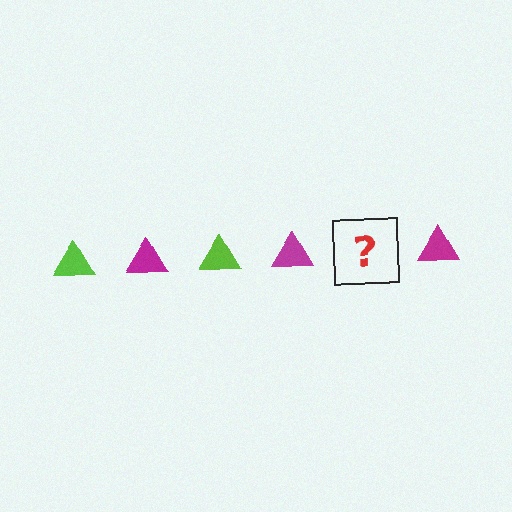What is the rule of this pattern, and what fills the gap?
The rule is that the pattern cycles through lime, magenta triangles. The gap should be filled with a lime triangle.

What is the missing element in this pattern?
The missing element is a lime triangle.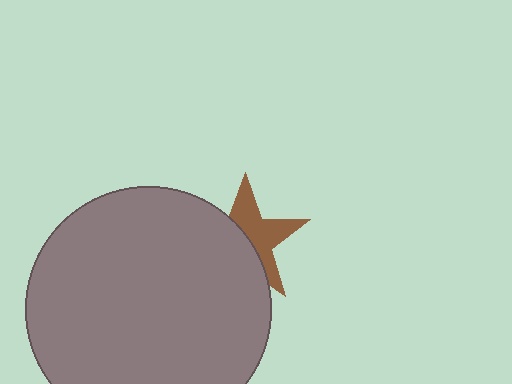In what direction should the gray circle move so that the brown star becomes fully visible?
The gray circle should move left. That is the shortest direction to clear the overlap and leave the brown star fully visible.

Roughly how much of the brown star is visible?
About half of it is visible (roughly 48%).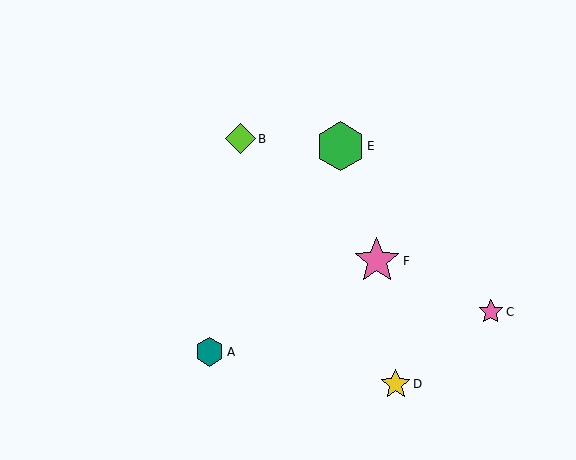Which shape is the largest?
The green hexagon (labeled E) is the largest.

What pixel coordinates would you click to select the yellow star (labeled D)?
Click at (396, 384) to select the yellow star D.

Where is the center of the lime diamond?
The center of the lime diamond is at (240, 139).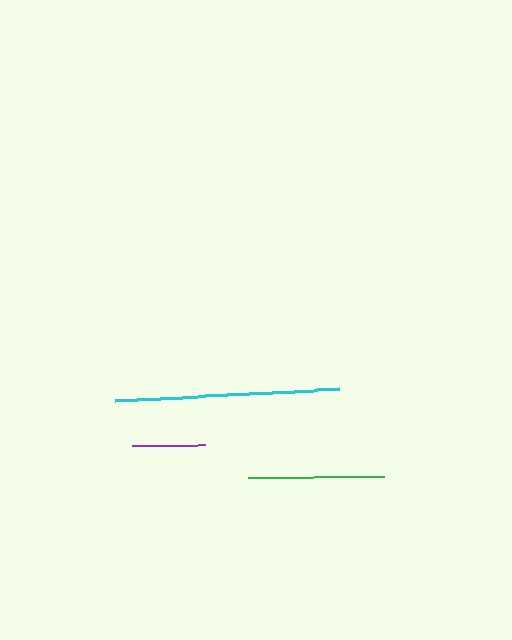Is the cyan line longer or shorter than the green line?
The cyan line is longer than the green line.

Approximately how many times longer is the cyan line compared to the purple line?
The cyan line is approximately 3.0 times the length of the purple line.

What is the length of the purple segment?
The purple segment is approximately 74 pixels long.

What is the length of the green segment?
The green segment is approximately 137 pixels long.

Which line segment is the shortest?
The purple line is the shortest at approximately 74 pixels.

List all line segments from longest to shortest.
From longest to shortest: cyan, green, purple.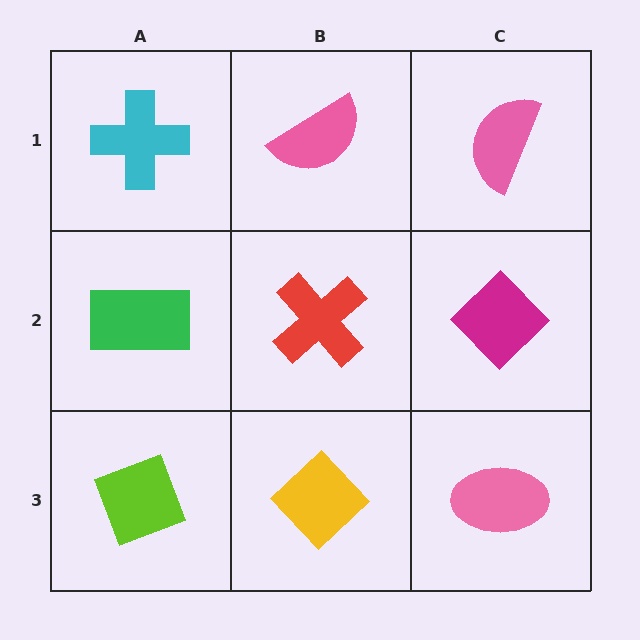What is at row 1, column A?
A cyan cross.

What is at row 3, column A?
A lime diamond.